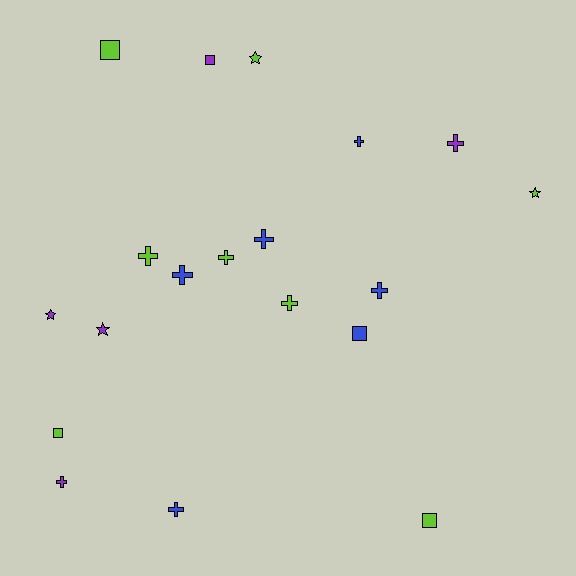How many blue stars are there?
There are no blue stars.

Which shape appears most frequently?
Cross, with 10 objects.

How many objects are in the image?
There are 19 objects.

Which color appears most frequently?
Lime, with 8 objects.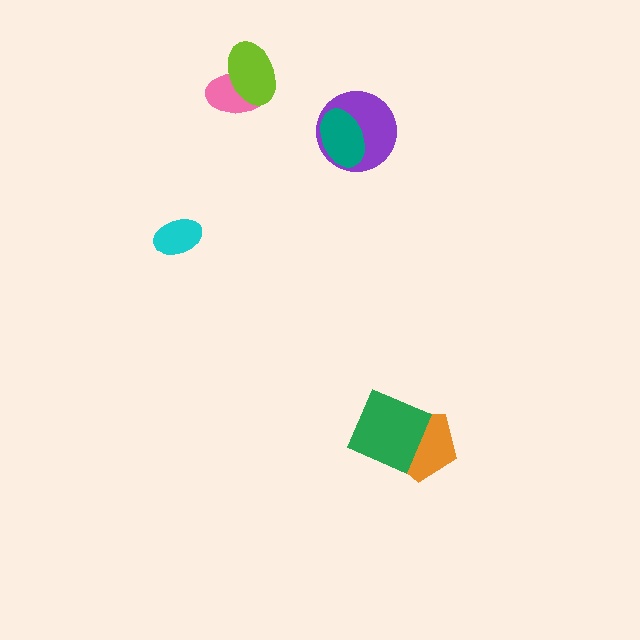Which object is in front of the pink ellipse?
The lime ellipse is in front of the pink ellipse.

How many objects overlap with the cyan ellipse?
0 objects overlap with the cyan ellipse.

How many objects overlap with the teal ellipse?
1 object overlaps with the teal ellipse.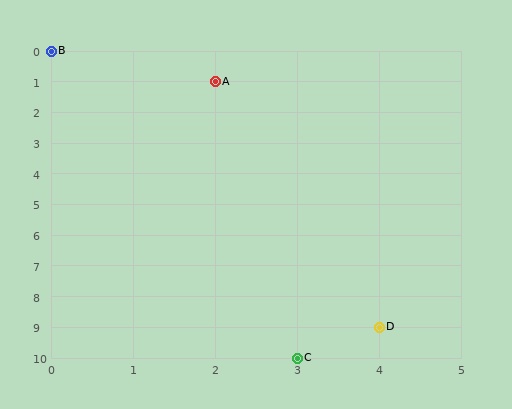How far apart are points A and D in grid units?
Points A and D are 2 columns and 8 rows apart (about 8.2 grid units diagonally).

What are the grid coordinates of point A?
Point A is at grid coordinates (2, 1).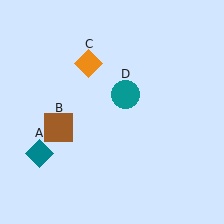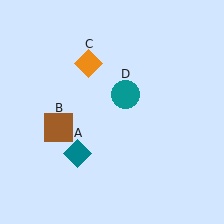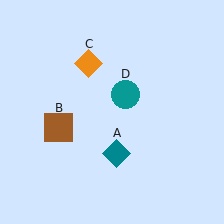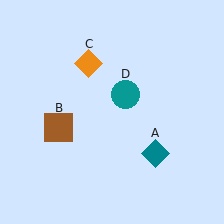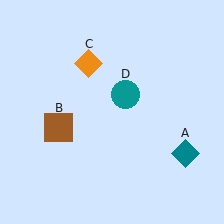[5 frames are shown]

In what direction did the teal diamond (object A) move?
The teal diamond (object A) moved right.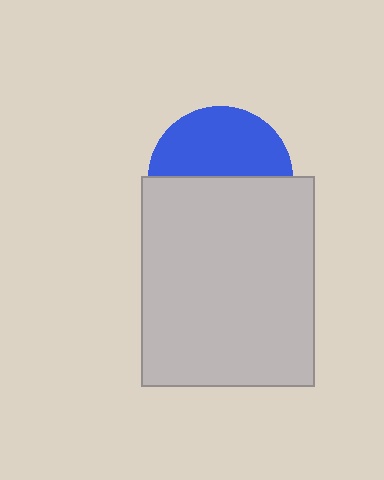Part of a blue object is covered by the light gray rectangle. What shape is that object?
It is a circle.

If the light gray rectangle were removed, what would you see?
You would see the complete blue circle.